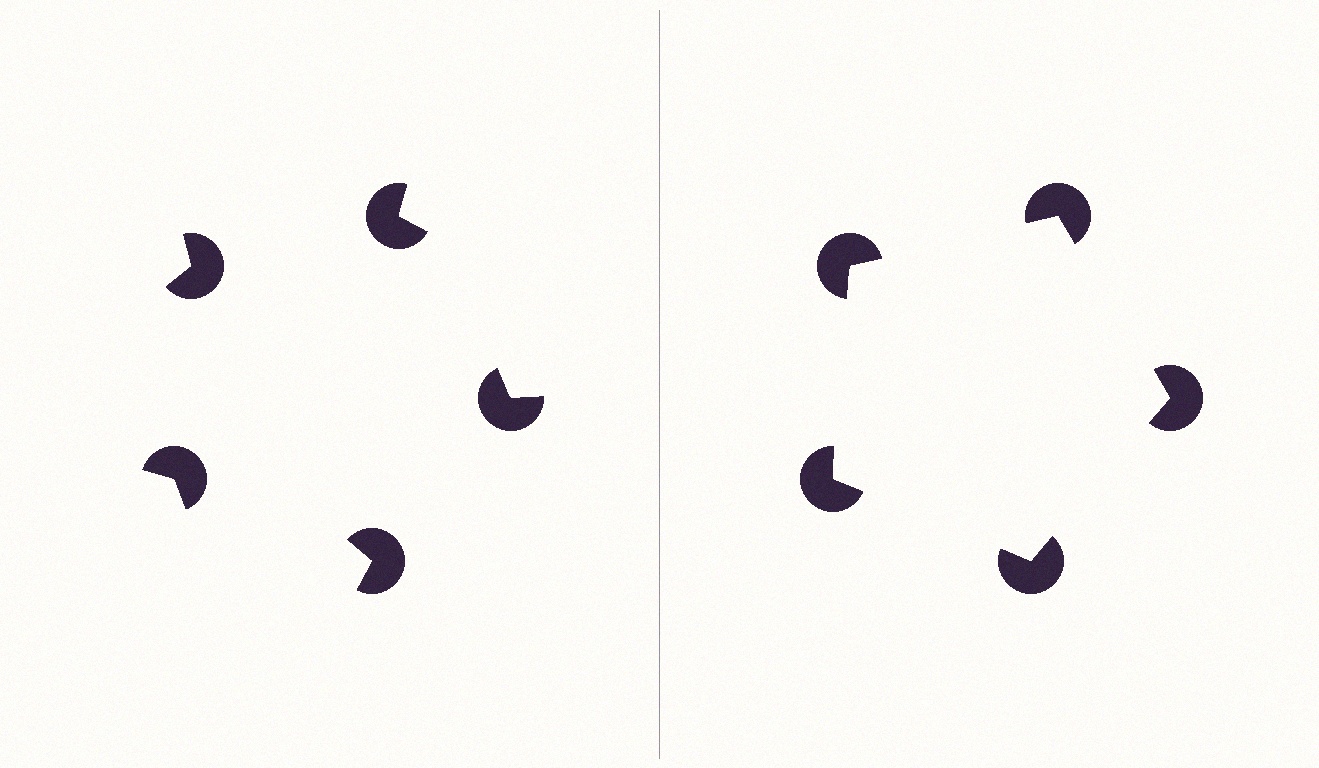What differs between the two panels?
The pac-man discs are positioned identically on both sides; only the wedge orientations differ. On the right they align to a pentagon; on the left they are misaligned.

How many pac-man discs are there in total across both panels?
10 — 5 on each side.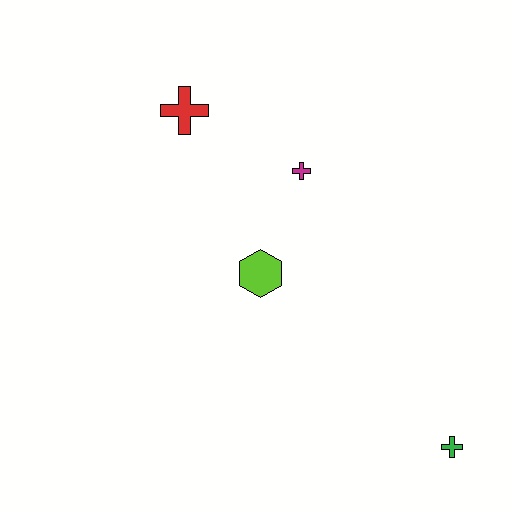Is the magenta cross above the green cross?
Yes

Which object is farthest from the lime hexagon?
The green cross is farthest from the lime hexagon.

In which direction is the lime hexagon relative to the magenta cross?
The lime hexagon is below the magenta cross.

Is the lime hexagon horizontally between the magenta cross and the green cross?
No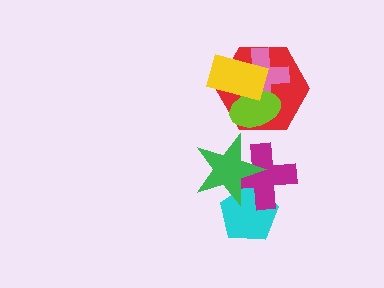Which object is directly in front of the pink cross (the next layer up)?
The lime ellipse is directly in front of the pink cross.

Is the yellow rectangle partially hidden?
No, no other shape covers it.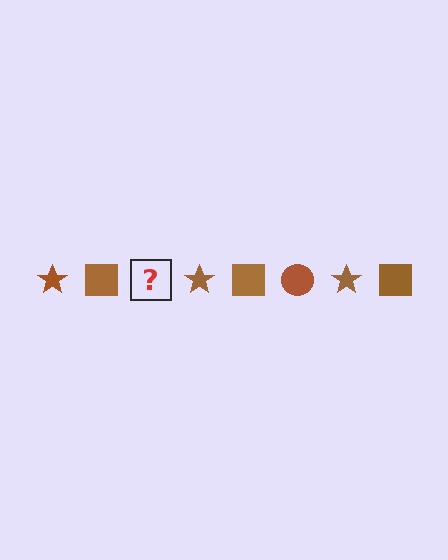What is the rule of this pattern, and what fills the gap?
The rule is that the pattern cycles through star, square, circle shapes in brown. The gap should be filled with a brown circle.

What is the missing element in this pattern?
The missing element is a brown circle.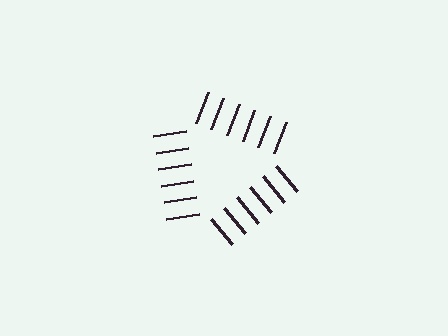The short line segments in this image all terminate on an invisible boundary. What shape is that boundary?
An illusory triangle — the line segments terminate on its edges but no continuous stroke is drawn.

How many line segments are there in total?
18 — 6 along each of the 3 edges.